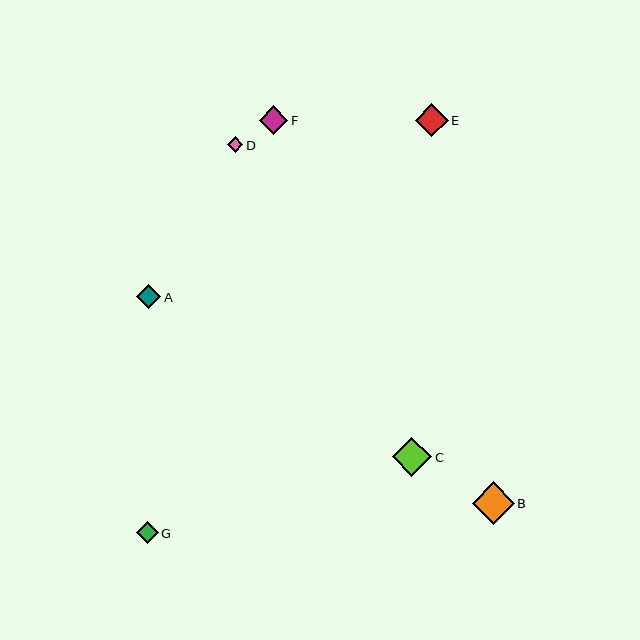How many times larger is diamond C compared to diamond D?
Diamond C is approximately 2.5 times the size of diamond D.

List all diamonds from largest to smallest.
From largest to smallest: B, C, E, F, A, G, D.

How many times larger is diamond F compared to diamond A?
Diamond F is approximately 1.2 times the size of diamond A.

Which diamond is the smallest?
Diamond D is the smallest with a size of approximately 16 pixels.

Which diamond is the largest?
Diamond B is the largest with a size of approximately 42 pixels.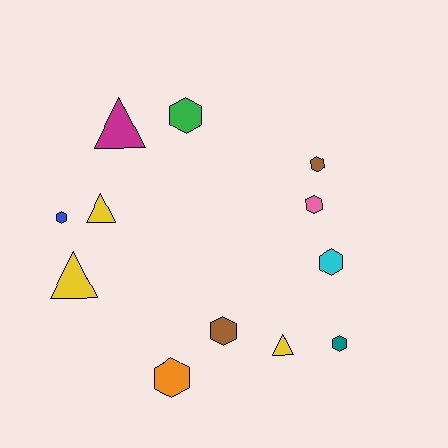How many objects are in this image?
There are 12 objects.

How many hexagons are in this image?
There are 8 hexagons.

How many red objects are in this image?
There are no red objects.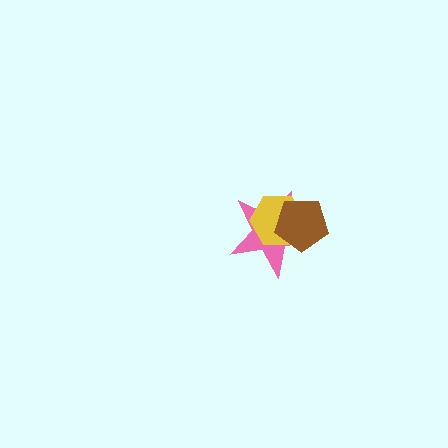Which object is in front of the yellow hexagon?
The brown pentagon is in front of the yellow hexagon.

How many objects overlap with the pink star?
2 objects overlap with the pink star.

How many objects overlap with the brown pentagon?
2 objects overlap with the brown pentagon.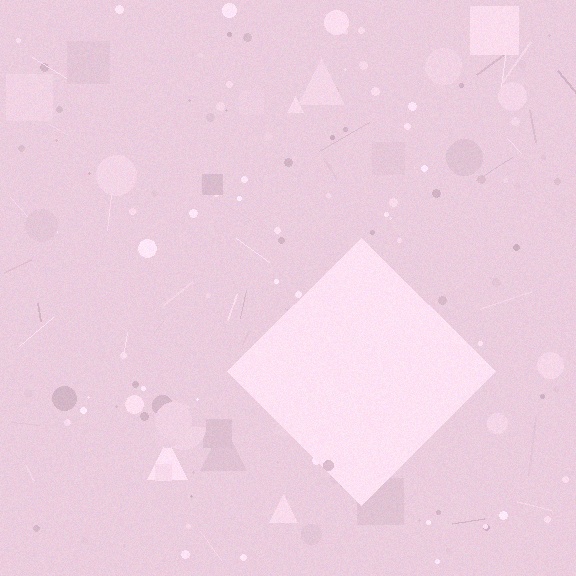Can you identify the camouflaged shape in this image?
The camouflaged shape is a diamond.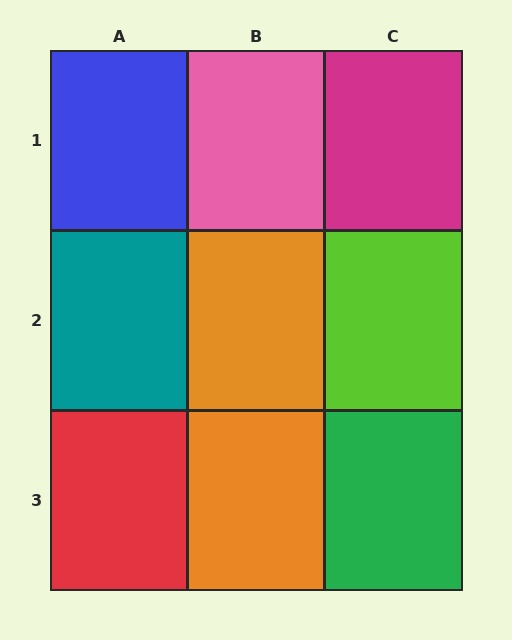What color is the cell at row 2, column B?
Orange.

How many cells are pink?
1 cell is pink.